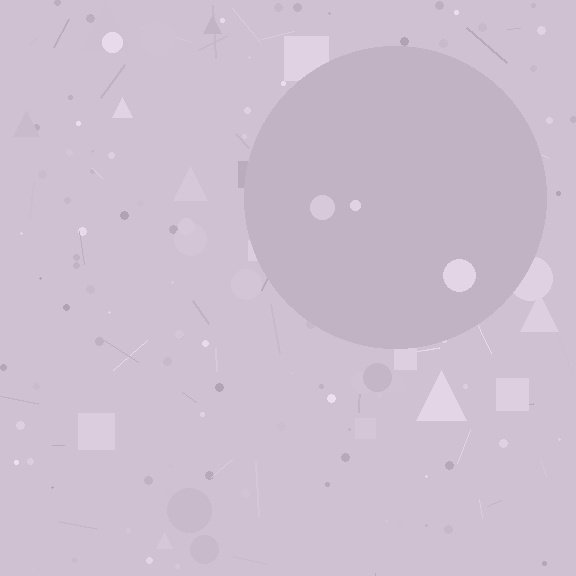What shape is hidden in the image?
A circle is hidden in the image.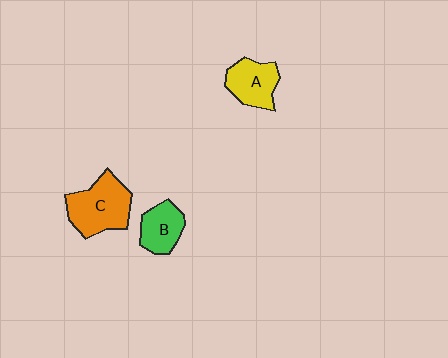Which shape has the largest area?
Shape C (orange).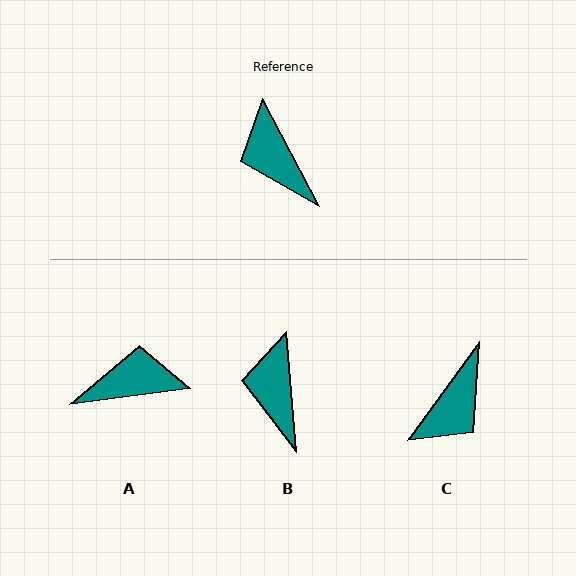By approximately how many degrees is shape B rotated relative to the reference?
Approximately 23 degrees clockwise.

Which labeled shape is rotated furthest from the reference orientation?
C, about 116 degrees away.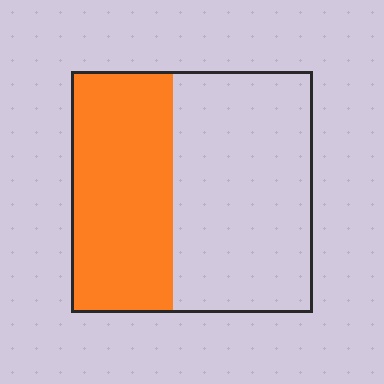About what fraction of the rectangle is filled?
About two fifths (2/5).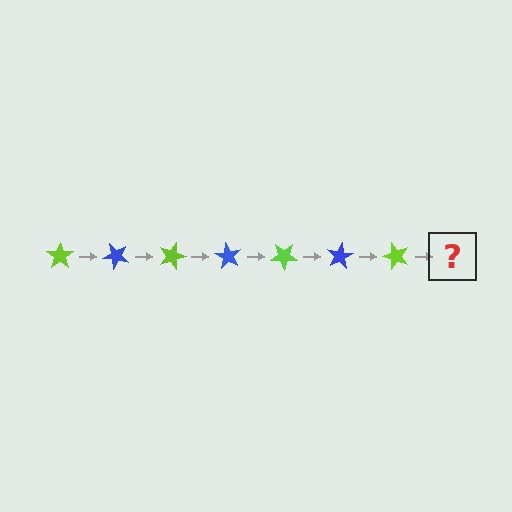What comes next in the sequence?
The next element should be a blue star, rotated 315 degrees from the start.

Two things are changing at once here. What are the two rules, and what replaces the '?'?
The two rules are that it rotates 45 degrees each step and the color cycles through lime and blue. The '?' should be a blue star, rotated 315 degrees from the start.